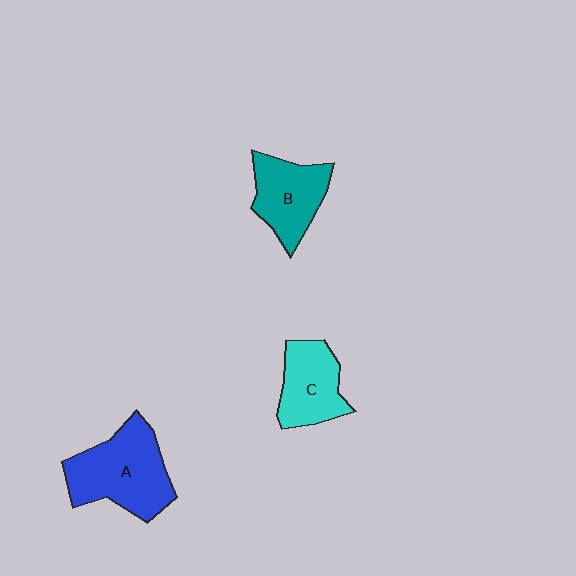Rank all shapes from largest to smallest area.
From largest to smallest: A (blue), B (teal), C (cyan).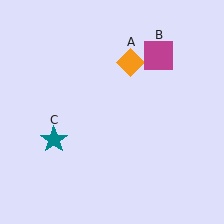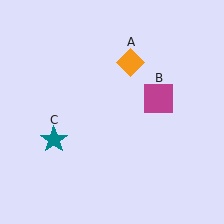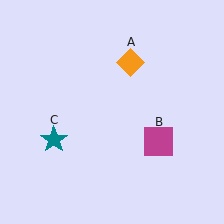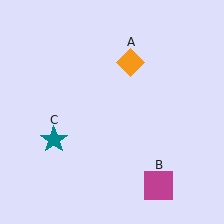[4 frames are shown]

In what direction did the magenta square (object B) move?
The magenta square (object B) moved down.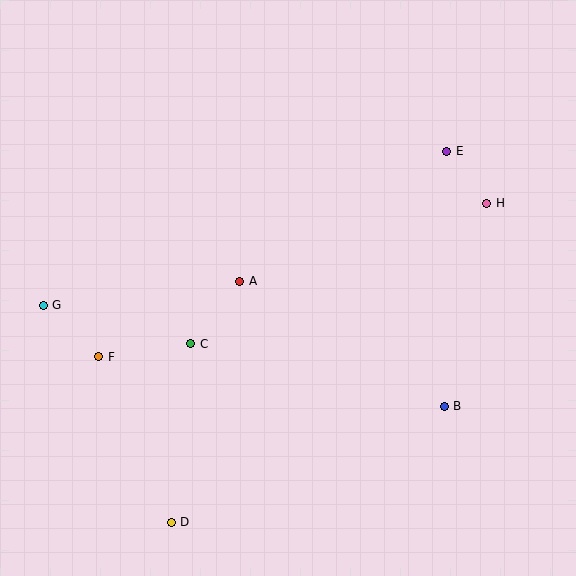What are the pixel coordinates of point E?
Point E is at (447, 151).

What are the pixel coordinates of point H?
Point H is at (487, 203).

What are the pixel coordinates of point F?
Point F is at (99, 357).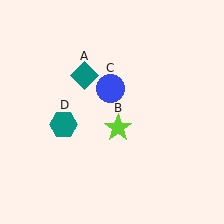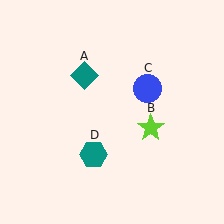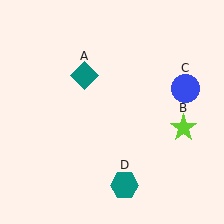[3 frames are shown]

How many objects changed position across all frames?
3 objects changed position: lime star (object B), blue circle (object C), teal hexagon (object D).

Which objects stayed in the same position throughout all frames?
Teal diamond (object A) remained stationary.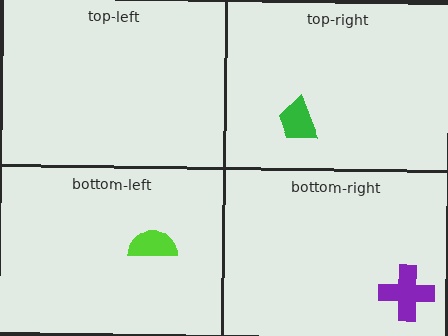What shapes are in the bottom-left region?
The lime semicircle.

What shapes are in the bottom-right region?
The purple cross.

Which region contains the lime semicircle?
The bottom-left region.